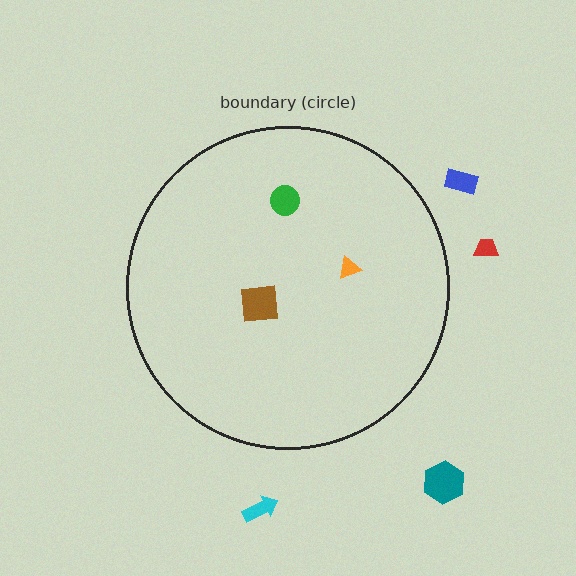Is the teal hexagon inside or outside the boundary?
Outside.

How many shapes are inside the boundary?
3 inside, 4 outside.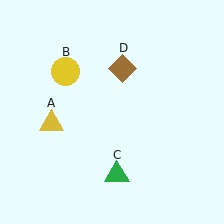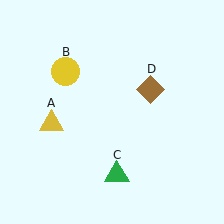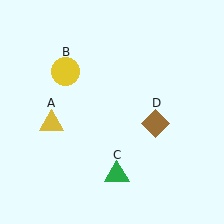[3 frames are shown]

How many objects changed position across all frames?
1 object changed position: brown diamond (object D).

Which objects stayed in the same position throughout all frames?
Yellow triangle (object A) and yellow circle (object B) and green triangle (object C) remained stationary.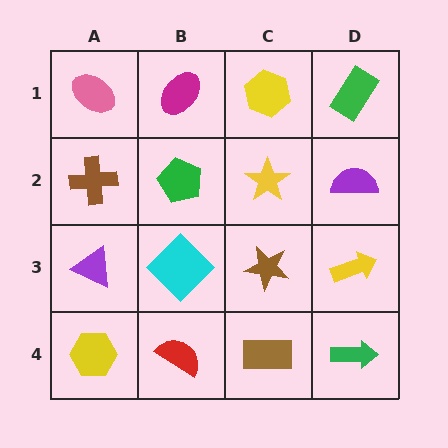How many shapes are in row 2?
4 shapes.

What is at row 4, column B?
A red semicircle.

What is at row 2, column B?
A green pentagon.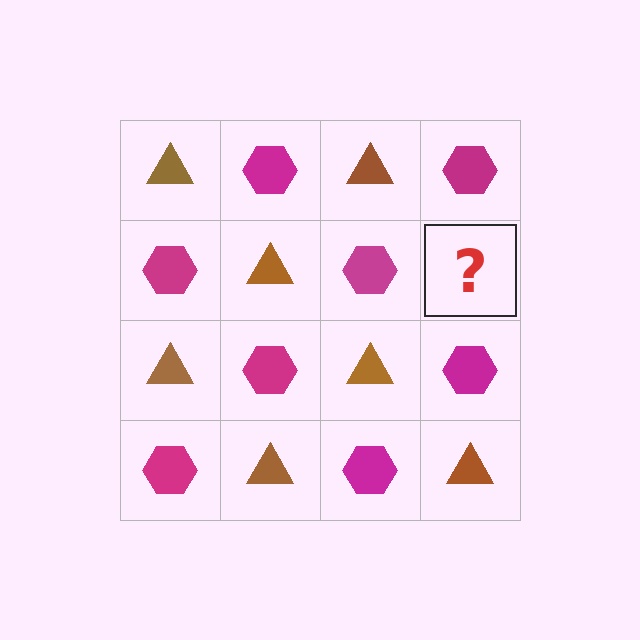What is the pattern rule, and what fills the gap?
The rule is that it alternates brown triangle and magenta hexagon in a checkerboard pattern. The gap should be filled with a brown triangle.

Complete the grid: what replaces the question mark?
The question mark should be replaced with a brown triangle.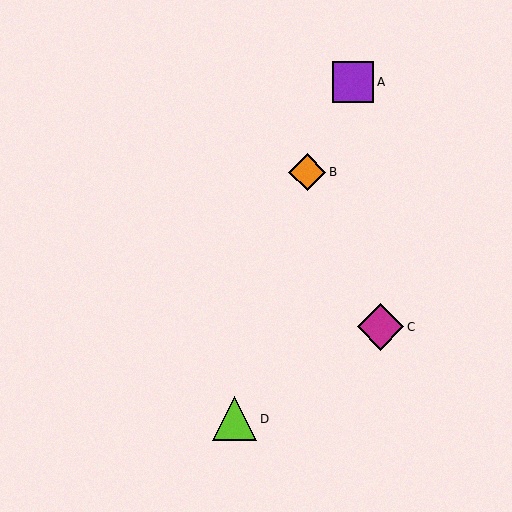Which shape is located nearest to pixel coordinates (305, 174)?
The orange diamond (labeled B) at (307, 172) is nearest to that location.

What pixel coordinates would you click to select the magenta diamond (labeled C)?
Click at (380, 327) to select the magenta diamond C.